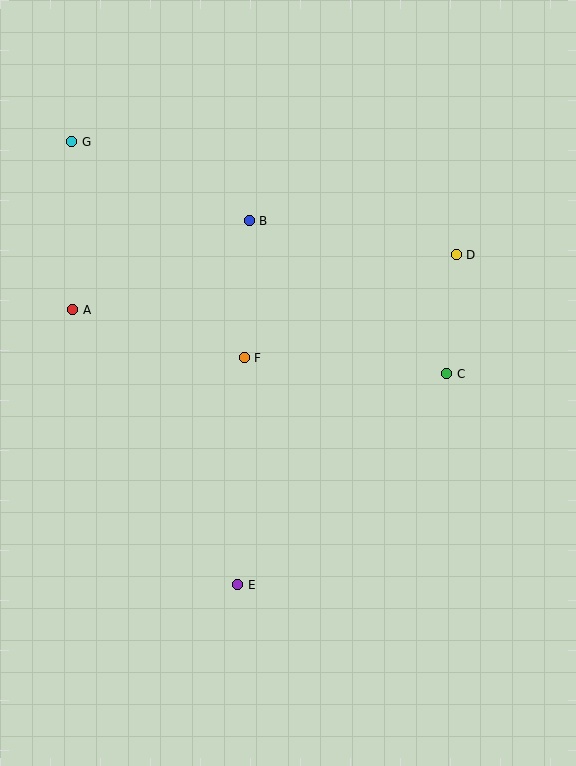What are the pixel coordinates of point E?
Point E is at (238, 585).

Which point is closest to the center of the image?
Point F at (244, 358) is closest to the center.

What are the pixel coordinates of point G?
Point G is at (72, 142).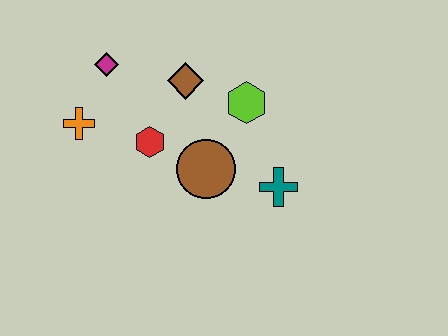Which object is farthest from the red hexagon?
The teal cross is farthest from the red hexagon.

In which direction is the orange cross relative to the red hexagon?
The orange cross is to the left of the red hexagon.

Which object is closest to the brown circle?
The red hexagon is closest to the brown circle.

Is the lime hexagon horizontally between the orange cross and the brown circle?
No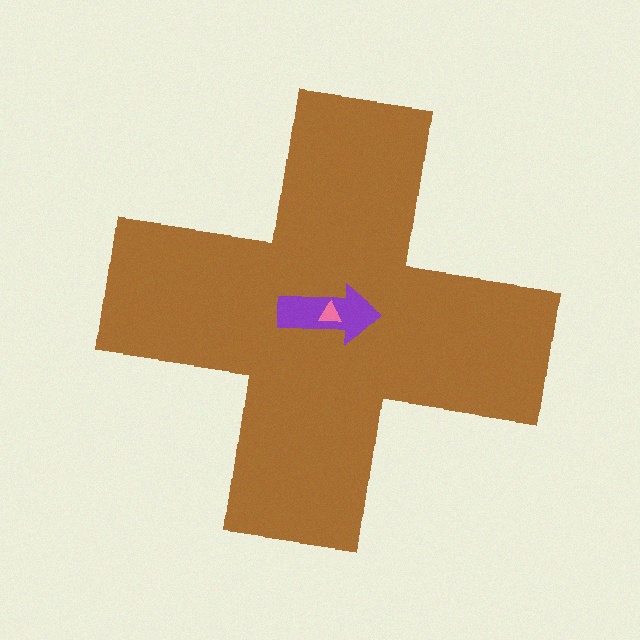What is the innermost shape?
The pink triangle.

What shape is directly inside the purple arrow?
The pink triangle.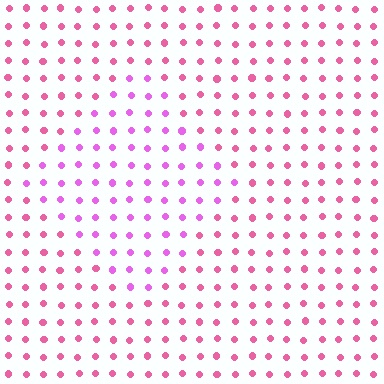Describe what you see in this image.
The image is filled with small pink elements in a uniform arrangement. A diamond-shaped region is visible where the elements are tinted to a slightly different hue, forming a subtle color boundary.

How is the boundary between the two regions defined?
The boundary is defined purely by a slight shift in hue (about 32 degrees). Spacing, size, and orientation are identical on both sides.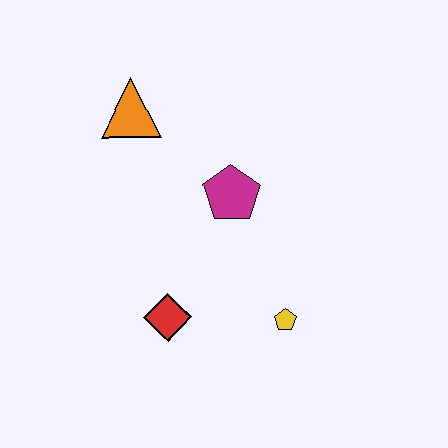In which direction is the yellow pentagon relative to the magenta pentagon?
The yellow pentagon is below the magenta pentagon.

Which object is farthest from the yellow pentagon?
The orange triangle is farthest from the yellow pentagon.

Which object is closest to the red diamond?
The yellow pentagon is closest to the red diamond.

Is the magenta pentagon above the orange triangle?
No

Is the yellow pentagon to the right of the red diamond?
Yes